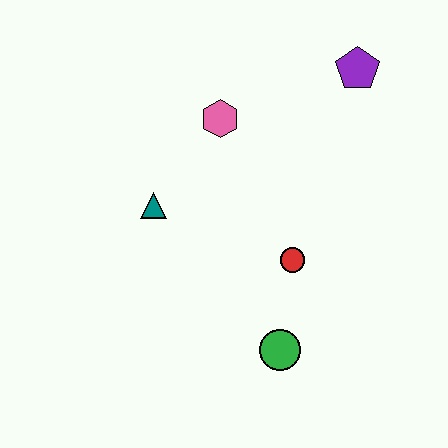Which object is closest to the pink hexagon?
The teal triangle is closest to the pink hexagon.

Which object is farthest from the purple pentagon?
The green circle is farthest from the purple pentagon.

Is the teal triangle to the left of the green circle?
Yes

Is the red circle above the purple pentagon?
No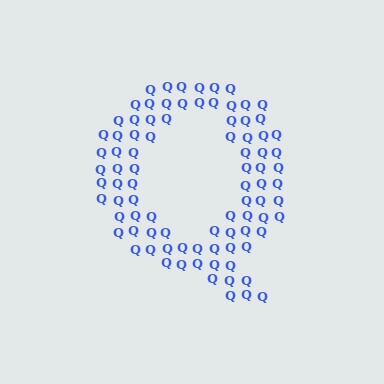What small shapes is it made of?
It is made of small letter Q's.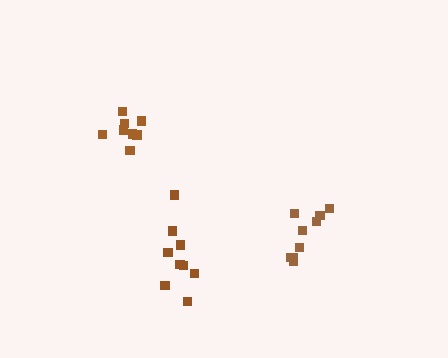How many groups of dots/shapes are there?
There are 3 groups.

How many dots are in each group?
Group 1: 9 dots, Group 2: 8 dots, Group 3: 9 dots (26 total).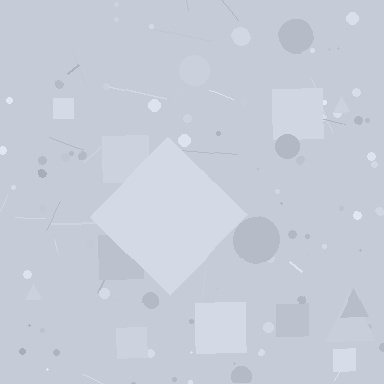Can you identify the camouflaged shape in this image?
The camouflaged shape is a diamond.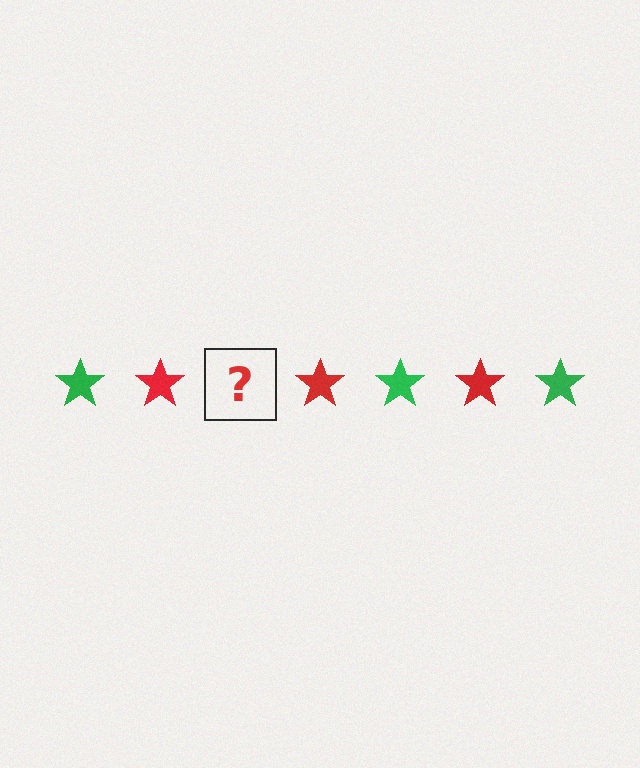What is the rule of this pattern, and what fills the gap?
The rule is that the pattern cycles through green, red stars. The gap should be filled with a green star.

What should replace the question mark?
The question mark should be replaced with a green star.